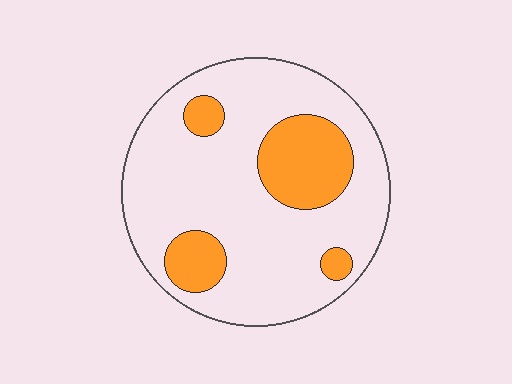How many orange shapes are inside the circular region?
4.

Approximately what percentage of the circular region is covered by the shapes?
Approximately 20%.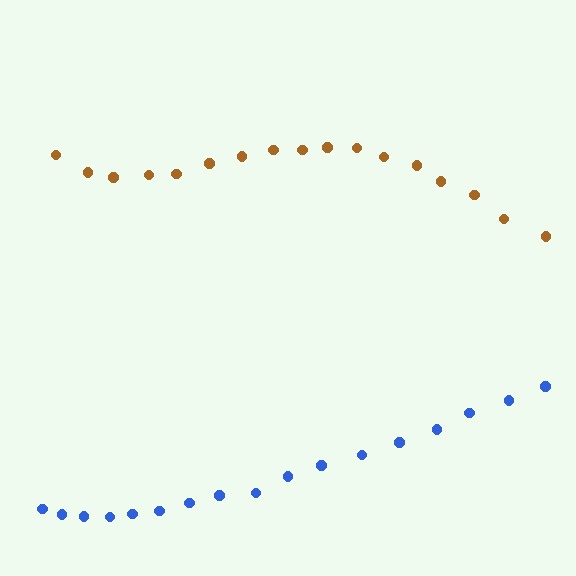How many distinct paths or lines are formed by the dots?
There are 2 distinct paths.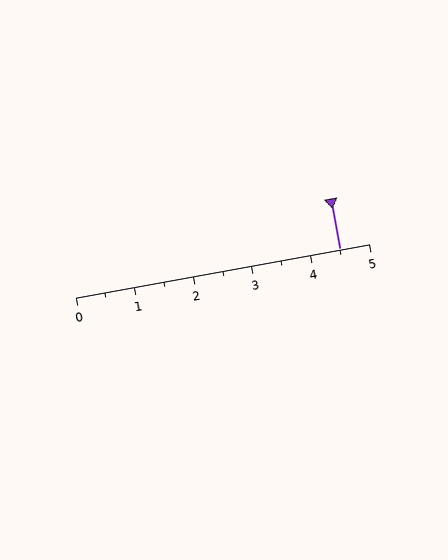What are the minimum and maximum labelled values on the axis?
The axis runs from 0 to 5.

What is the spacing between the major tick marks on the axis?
The major ticks are spaced 1 apart.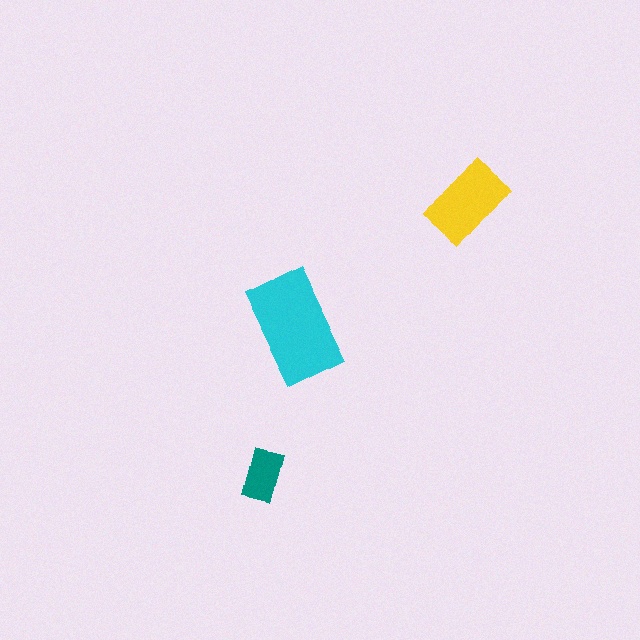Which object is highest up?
The yellow rectangle is topmost.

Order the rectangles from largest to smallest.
the cyan one, the yellow one, the teal one.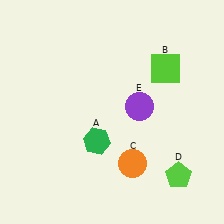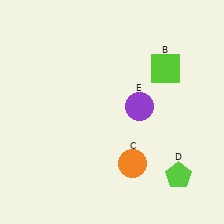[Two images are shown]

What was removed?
The green hexagon (A) was removed in Image 2.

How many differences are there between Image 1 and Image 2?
There is 1 difference between the two images.